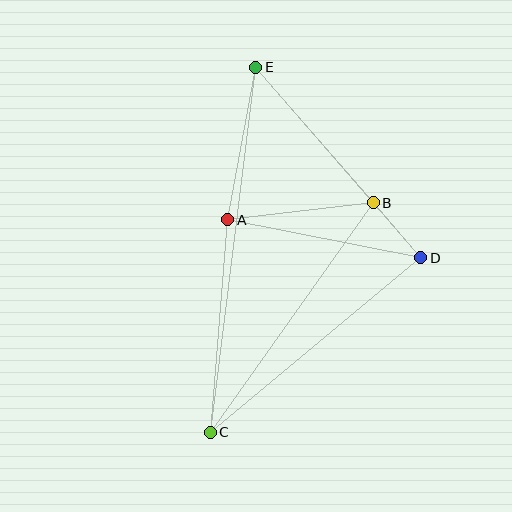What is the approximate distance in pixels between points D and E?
The distance between D and E is approximately 252 pixels.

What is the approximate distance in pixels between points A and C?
The distance between A and C is approximately 213 pixels.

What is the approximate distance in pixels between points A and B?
The distance between A and B is approximately 147 pixels.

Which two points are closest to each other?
Points B and D are closest to each other.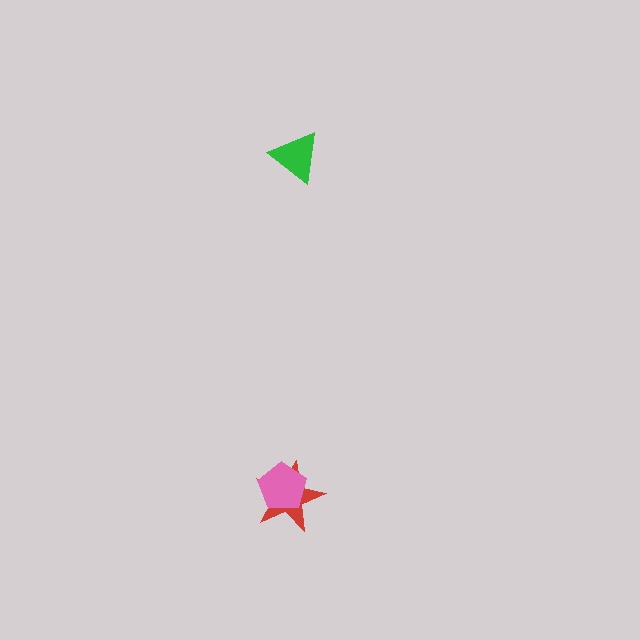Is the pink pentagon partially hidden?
No, no other shape covers it.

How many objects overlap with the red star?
1 object overlaps with the red star.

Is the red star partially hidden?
Yes, it is partially covered by another shape.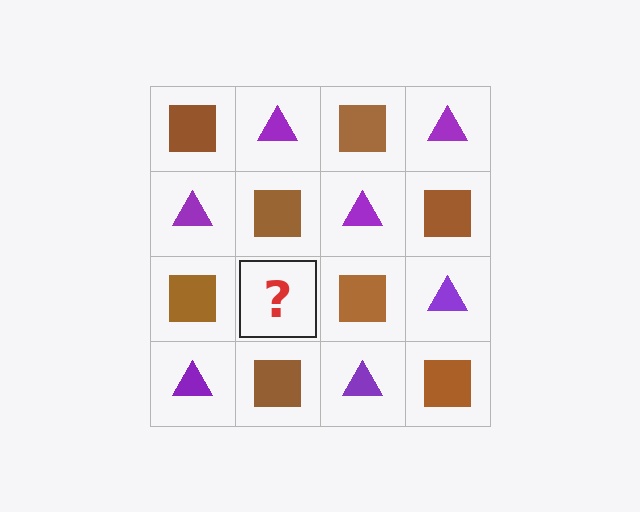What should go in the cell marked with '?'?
The missing cell should contain a purple triangle.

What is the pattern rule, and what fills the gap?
The rule is that it alternates brown square and purple triangle in a checkerboard pattern. The gap should be filled with a purple triangle.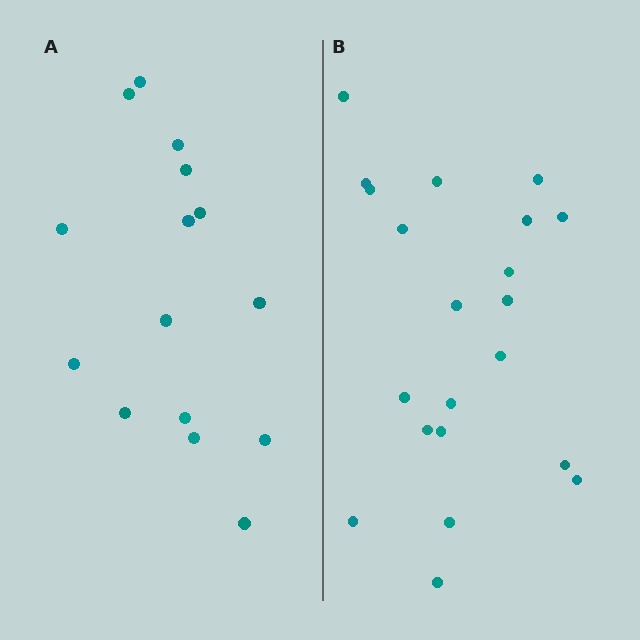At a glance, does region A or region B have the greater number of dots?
Region B (the right region) has more dots.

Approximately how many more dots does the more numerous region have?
Region B has about 6 more dots than region A.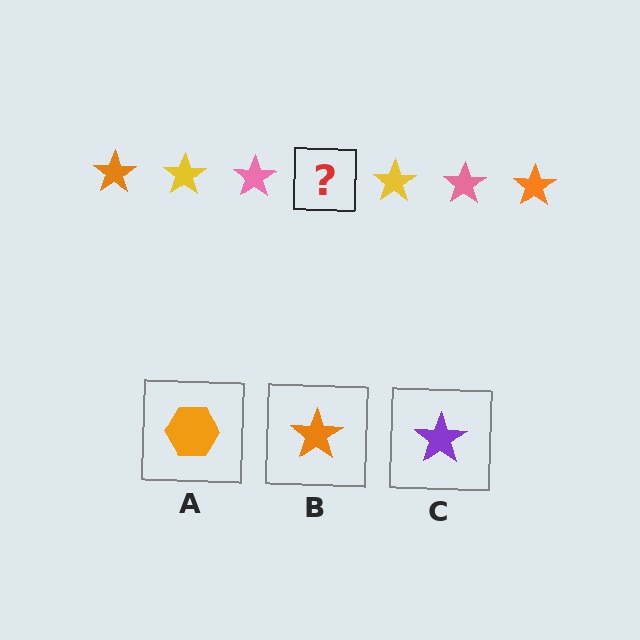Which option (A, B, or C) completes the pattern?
B.